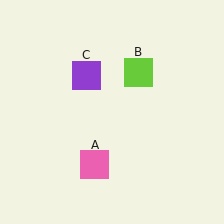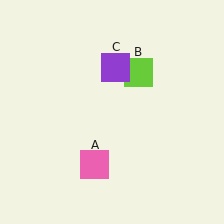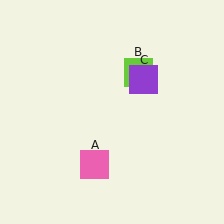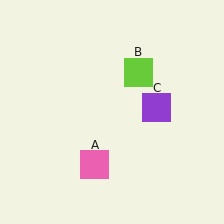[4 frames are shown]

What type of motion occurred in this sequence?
The purple square (object C) rotated clockwise around the center of the scene.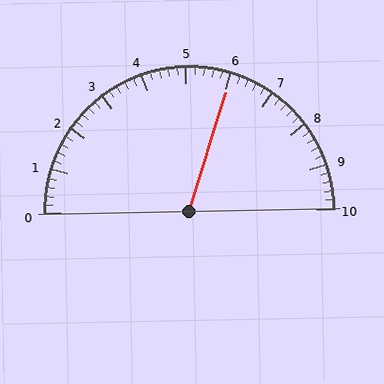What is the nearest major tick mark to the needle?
The nearest major tick mark is 6.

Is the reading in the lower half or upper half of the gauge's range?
The reading is in the upper half of the range (0 to 10).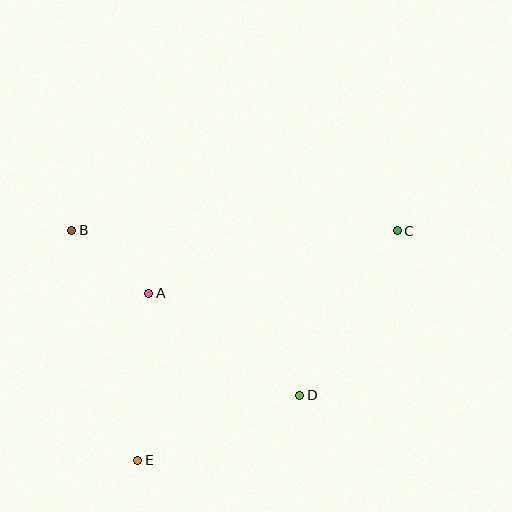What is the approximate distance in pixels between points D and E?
The distance between D and E is approximately 175 pixels.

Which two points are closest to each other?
Points A and B are closest to each other.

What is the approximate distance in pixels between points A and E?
The distance between A and E is approximately 167 pixels.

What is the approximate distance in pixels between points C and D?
The distance between C and D is approximately 191 pixels.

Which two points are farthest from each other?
Points C and E are farthest from each other.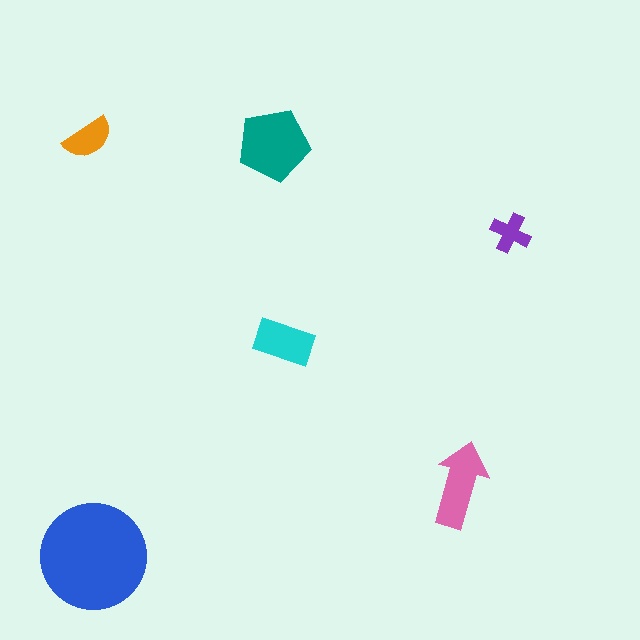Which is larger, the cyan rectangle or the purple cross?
The cyan rectangle.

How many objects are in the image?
There are 6 objects in the image.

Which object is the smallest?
The purple cross.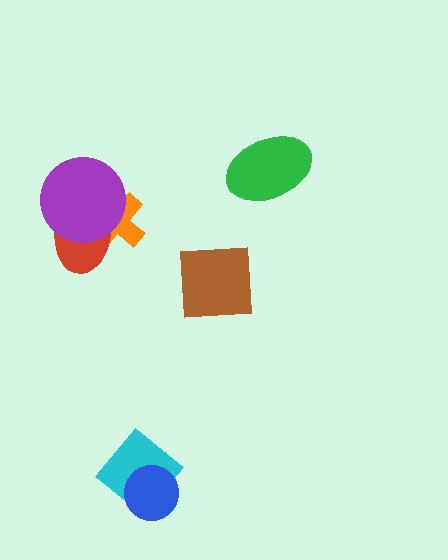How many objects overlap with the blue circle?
1 object overlaps with the blue circle.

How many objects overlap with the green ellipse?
0 objects overlap with the green ellipse.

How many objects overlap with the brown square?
0 objects overlap with the brown square.